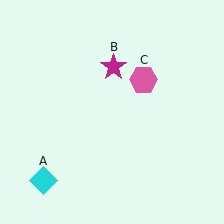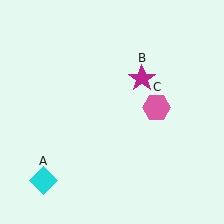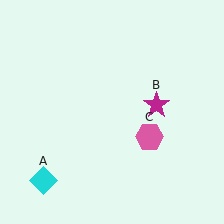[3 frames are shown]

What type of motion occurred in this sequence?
The magenta star (object B), pink hexagon (object C) rotated clockwise around the center of the scene.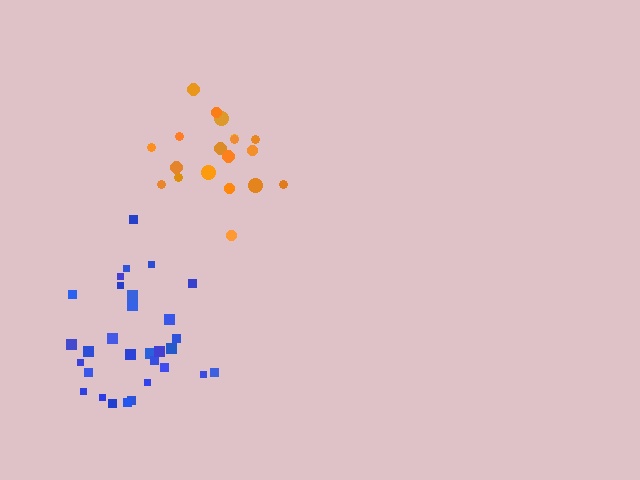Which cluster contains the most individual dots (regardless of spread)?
Blue (30).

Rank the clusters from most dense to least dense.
orange, blue.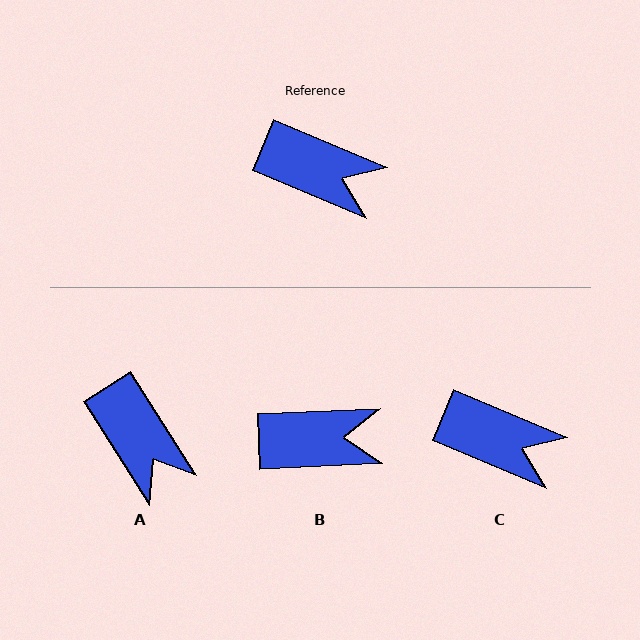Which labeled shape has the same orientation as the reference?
C.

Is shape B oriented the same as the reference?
No, it is off by about 25 degrees.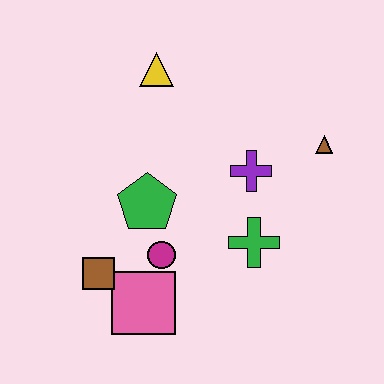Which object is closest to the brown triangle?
The purple cross is closest to the brown triangle.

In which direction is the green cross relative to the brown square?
The green cross is to the right of the brown square.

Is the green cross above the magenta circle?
Yes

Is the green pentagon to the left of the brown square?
No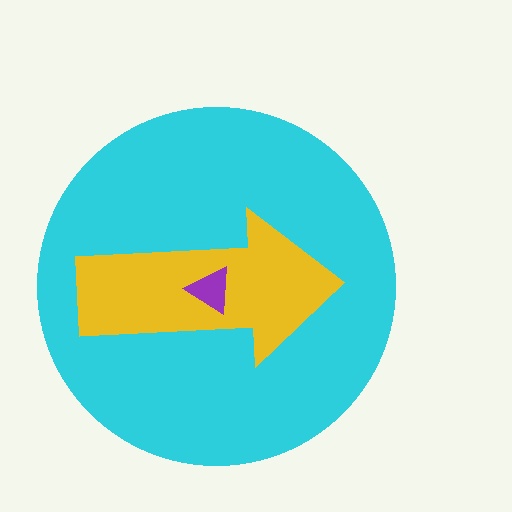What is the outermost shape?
The cyan circle.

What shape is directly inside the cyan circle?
The yellow arrow.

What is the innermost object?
The purple triangle.